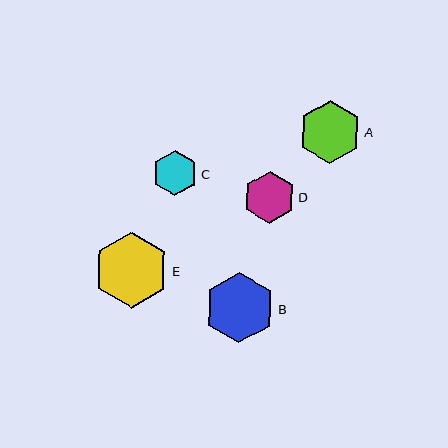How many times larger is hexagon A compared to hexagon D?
Hexagon A is approximately 1.2 times the size of hexagon D.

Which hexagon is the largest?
Hexagon E is the largest with a size of approximately 76 pixels.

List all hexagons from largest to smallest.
From largest to smallest: E, B, A, D, C.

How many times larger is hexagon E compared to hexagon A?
Hexagon E is approximately 1.2 times the size of hexagon A.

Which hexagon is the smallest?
Hexagon C is the smallest with a size of approximately 45 pixels.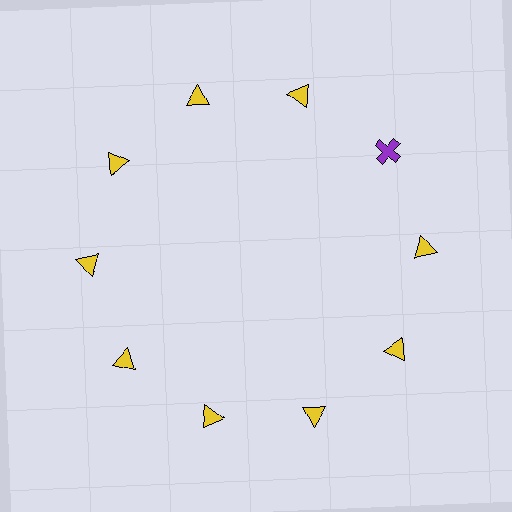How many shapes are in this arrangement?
There are 10 shapes arranged in a ring pattern.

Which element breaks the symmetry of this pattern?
The purple cross at roughly the 2 o'clock position breaks the symmetry. All other shapes are yellow triangles.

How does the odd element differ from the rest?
It differs in both color (purple instead of yellow) and shape (cross instead of triangle).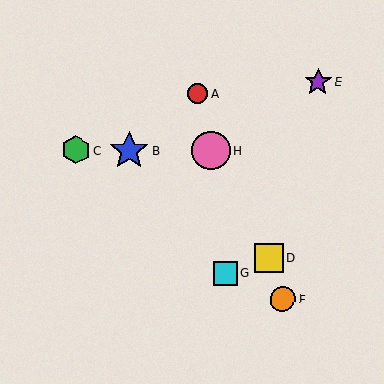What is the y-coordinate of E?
Object E is at y≈82.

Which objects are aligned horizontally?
Objects B, C, H are aligned horizontally.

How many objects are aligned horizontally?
3 objects (B, C, H) are aligned horizontally.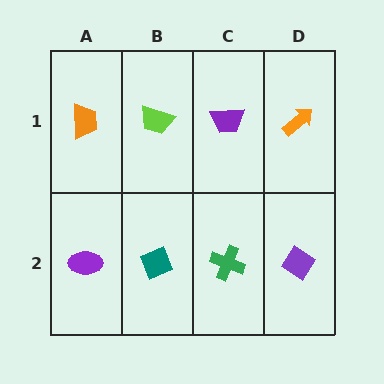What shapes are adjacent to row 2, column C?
A purple trapezoid (row 1, column C), a teal diamond (row 2, column B), a purple diamond (row 2, column D).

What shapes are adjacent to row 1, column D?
A purple diamond (row 2, column D), a purple trapezoid (row 1, column C).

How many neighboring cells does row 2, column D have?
2.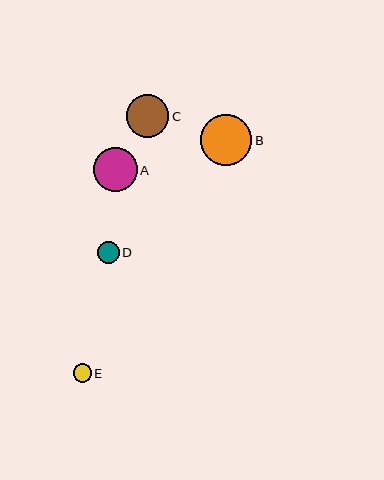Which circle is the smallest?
Circle E is the smallest with a size of approximately 18 pixels.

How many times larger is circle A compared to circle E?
Circle A is approximately 2.4 times the size of circle E.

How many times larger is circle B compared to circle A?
Circle B is approximately 1.2 times the size of circle A.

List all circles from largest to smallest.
From largest to smallest: B, A, C, D, E.